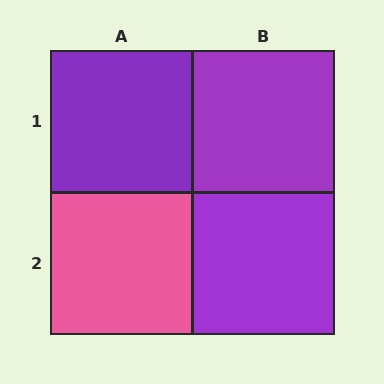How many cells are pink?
1 cell is pink.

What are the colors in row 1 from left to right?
Purple, purple.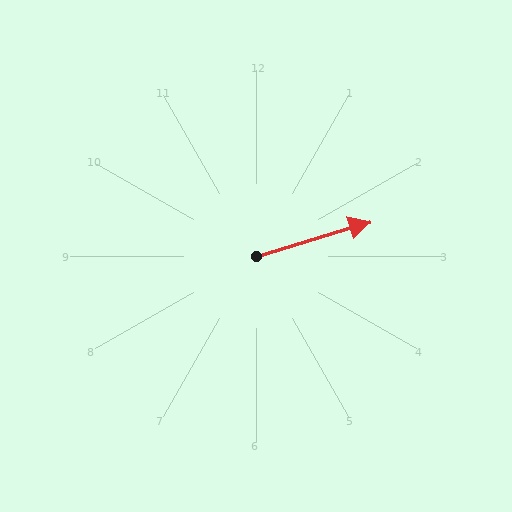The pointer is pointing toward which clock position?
Roughly 2 o'clock.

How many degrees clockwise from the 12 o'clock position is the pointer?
Approximately 73 degrees.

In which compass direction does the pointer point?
East.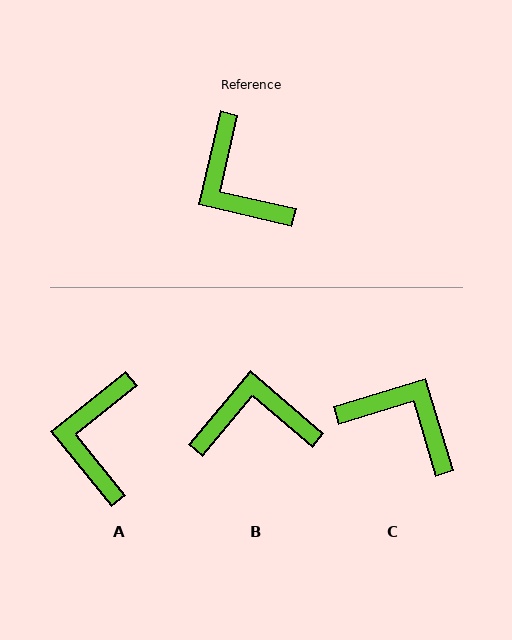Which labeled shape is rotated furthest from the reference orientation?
C, about 150 degrees away.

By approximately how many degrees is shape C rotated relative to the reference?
Approximately 150 degrees clockwise.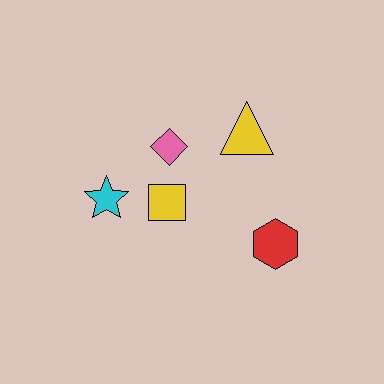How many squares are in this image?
There is 1 square.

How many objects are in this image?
There are 5 objects.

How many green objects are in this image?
There are no green objects.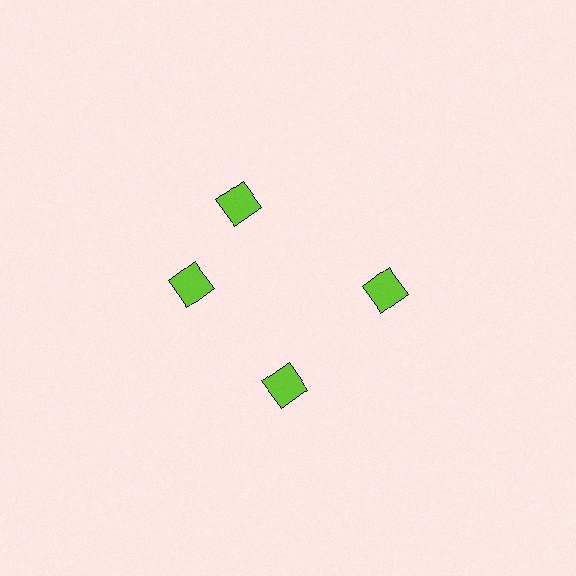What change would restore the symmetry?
The symmetry would be restored by rotating it back into even spacing with its neighbors so that all 4 squares sit at equal angles and equal distance from the center.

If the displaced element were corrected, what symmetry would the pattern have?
It would have 4-fold rotational symmetry — the pattern would map onto itself every 90 degrees.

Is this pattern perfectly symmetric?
No. The 4 lime squares are arranged in a ring, but one element near the 12 o'clock position is rotated out of alignment along the ring, breaking the 4-fold rotational symmetry.